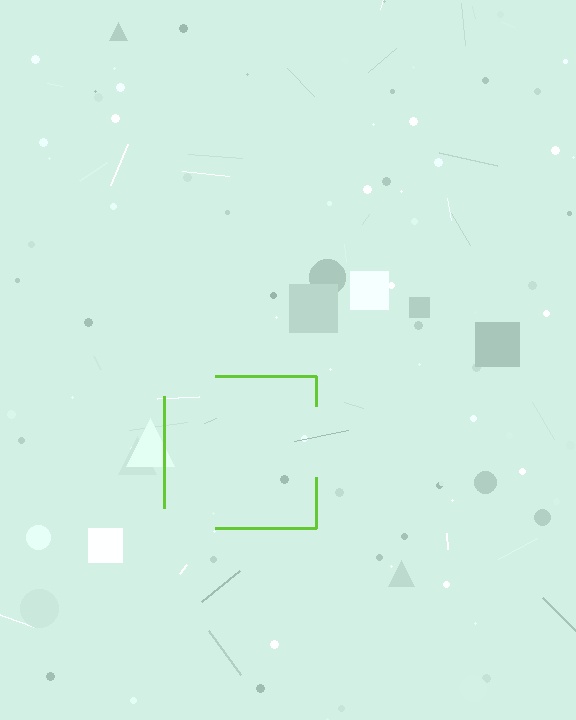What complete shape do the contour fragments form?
The contour fragments form a square.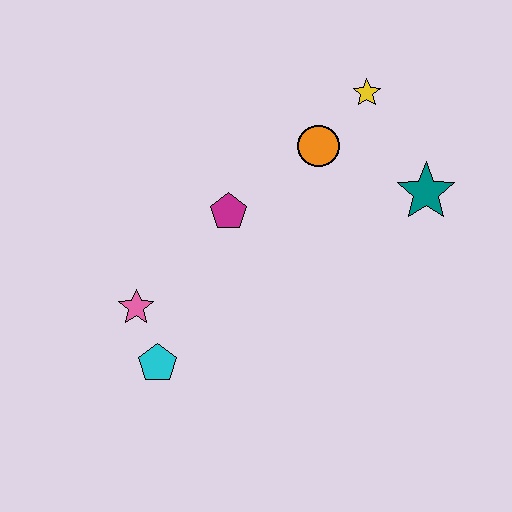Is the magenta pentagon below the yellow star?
Yes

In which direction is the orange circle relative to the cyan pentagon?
The orange circle is above the cyan pentagon.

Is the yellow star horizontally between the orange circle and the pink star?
No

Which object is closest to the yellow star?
The orange circle is closest to the yellow star.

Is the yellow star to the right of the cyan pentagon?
Yes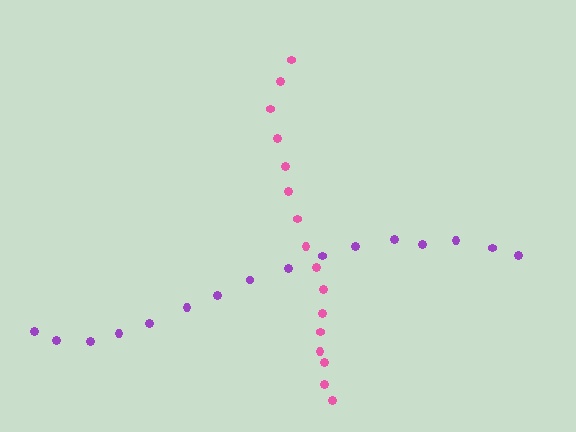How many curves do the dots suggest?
There are 2 distinct paths.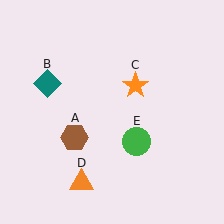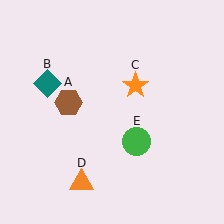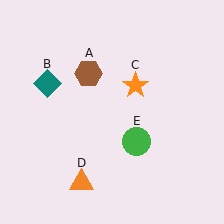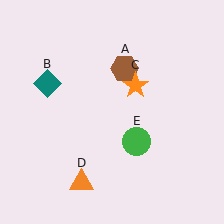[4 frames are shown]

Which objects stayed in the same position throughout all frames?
Teal diamond (object B) and orange star (object C) and orange triangle (object D) and green circle (object E) remained stationary.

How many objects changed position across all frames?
1 object changed position: brown hexagon (object A).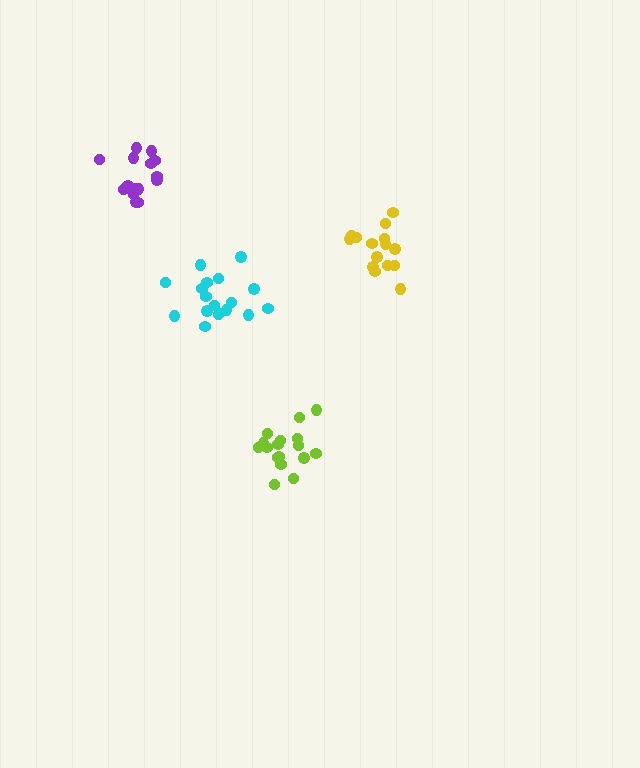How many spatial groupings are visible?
There are 4 spatial groupings.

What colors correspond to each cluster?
The clusters are colored: yellow, purple, lime, cyan.